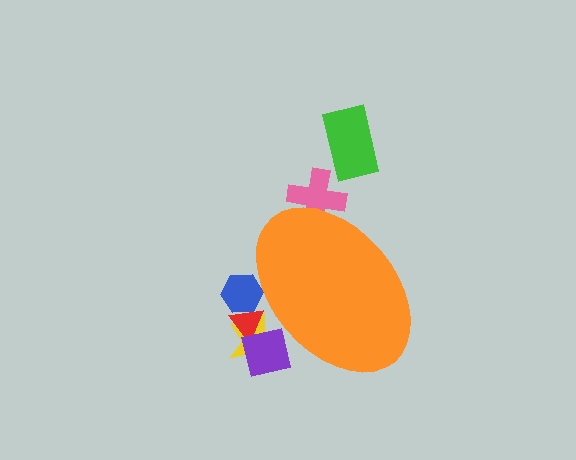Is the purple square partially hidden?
Yes, the purple square is partially hidden behind the orange ellipse.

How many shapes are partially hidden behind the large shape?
5 shapes are partially hidden.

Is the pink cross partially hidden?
Yes, the pink cross is partially hidden behind the orange ellipse.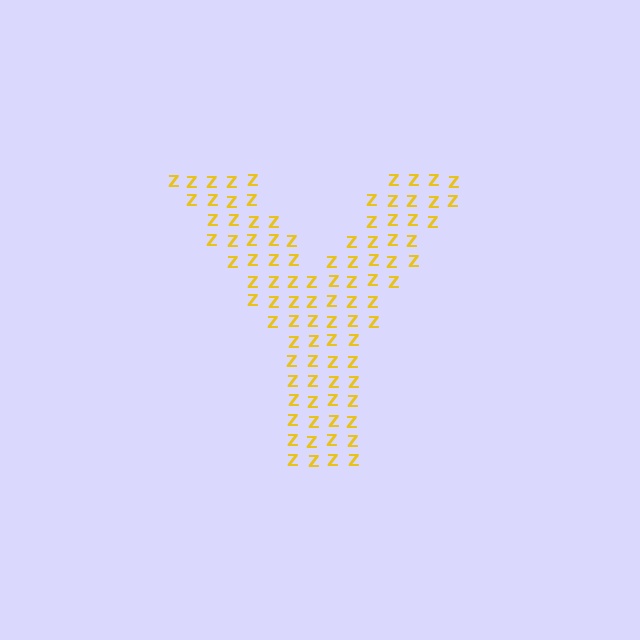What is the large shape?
The large shape is the letter Y.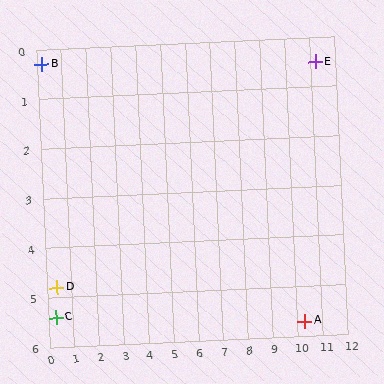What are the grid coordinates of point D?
Point D is at approximately (0.4, 4.8).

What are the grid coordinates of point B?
Point B is at approximately (0.2, 0.3).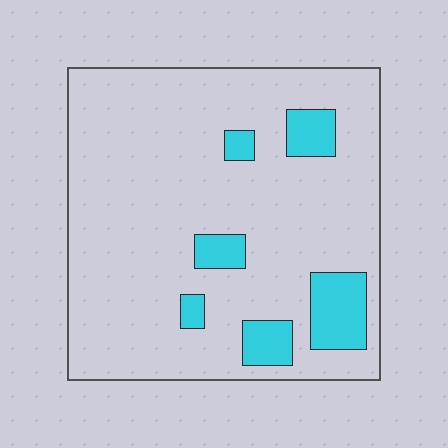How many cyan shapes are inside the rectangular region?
6.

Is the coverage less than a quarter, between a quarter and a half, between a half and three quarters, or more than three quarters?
Less than a quarter.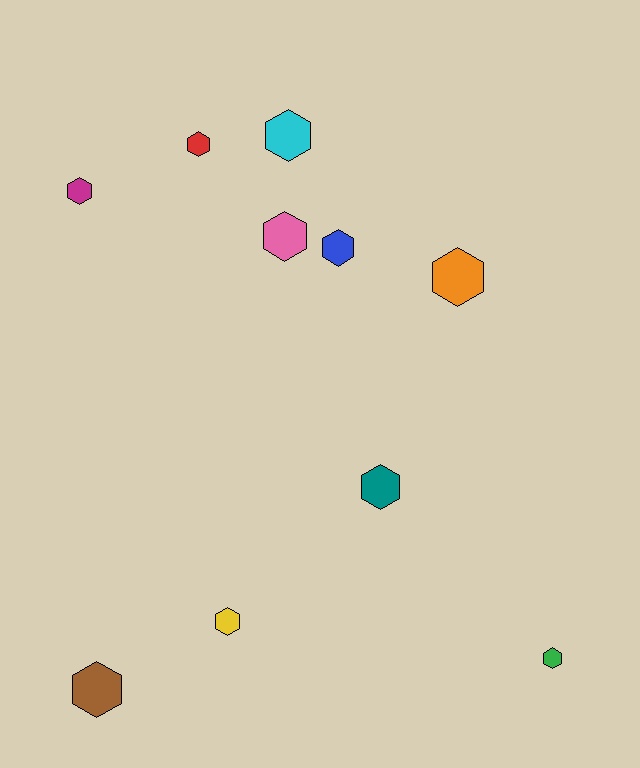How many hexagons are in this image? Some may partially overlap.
There are 10 hexagons.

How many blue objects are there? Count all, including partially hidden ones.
There is 1 blue object.